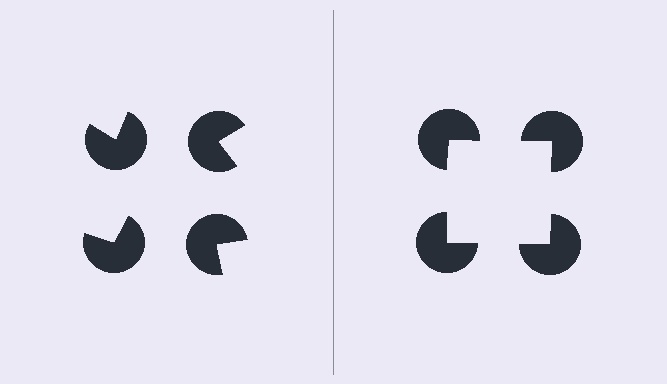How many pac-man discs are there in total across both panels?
8 — 4 on each side.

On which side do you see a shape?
An illusory square appears on the right side. On the left side the wedge cuts are rotated, so no coherent shape forms.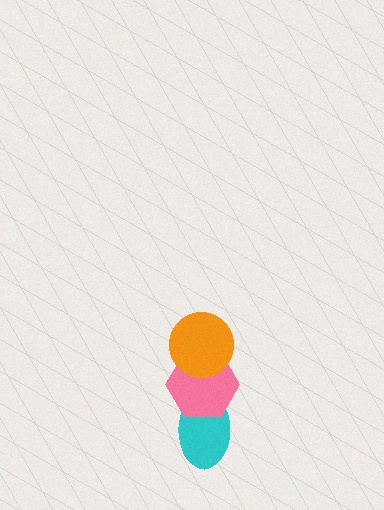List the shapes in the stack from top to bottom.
From top to bottom: the orange circle, the pink hexagon, the cyan ellipse.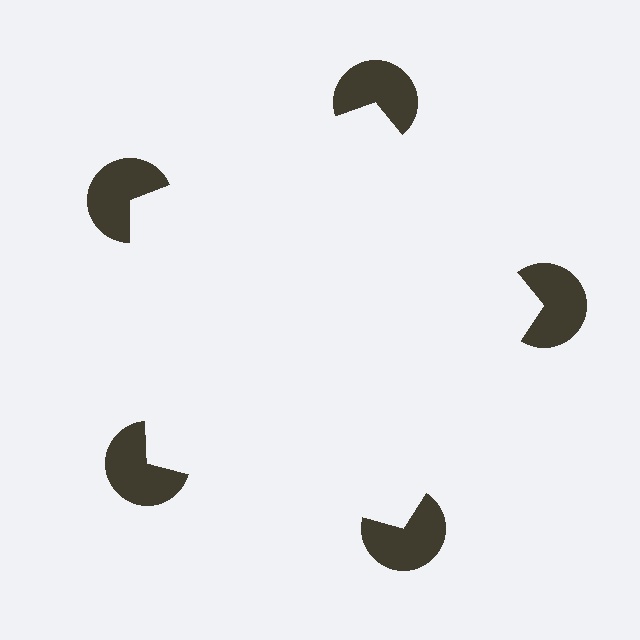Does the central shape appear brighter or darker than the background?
It typically appears slightly brighter than the background, even though no actual brightness change is drawn.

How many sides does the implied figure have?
5 sides.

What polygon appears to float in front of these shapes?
An illusory pentagon — its edges are inferred from the aligned wedge cuts in the pac-man discs, not physically drawn.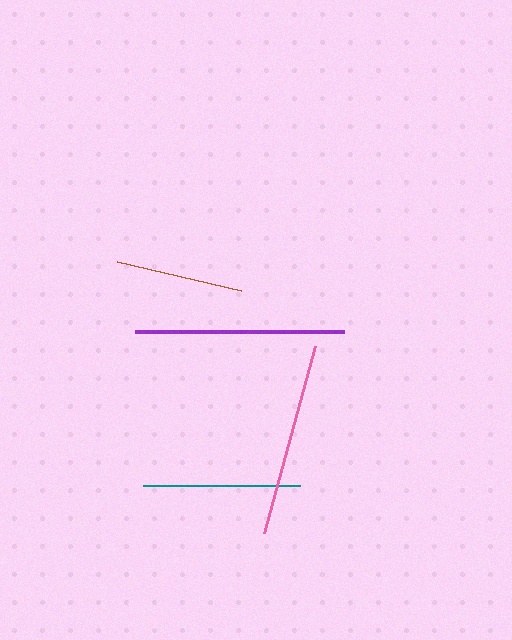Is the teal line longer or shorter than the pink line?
The pink line is longer than the teal line.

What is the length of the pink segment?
The pink segment is approximately 194 pixels long.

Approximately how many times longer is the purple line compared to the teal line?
The purple line is approximately 1.3 times the length of the teal line.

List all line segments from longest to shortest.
From longest to shortest: purple, pink, teal, brown.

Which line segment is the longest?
The purple line is the longest at approximately 209 pixels.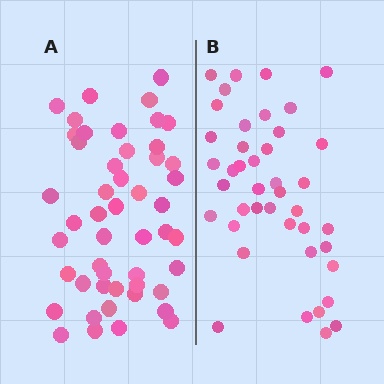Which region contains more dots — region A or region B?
Region A (the left region) has more dots.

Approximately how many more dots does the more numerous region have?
Region A has roughly 8 or so more dots than region B.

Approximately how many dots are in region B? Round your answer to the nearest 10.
About 40 dots. (The exact count is 42, which rounds to 40.)